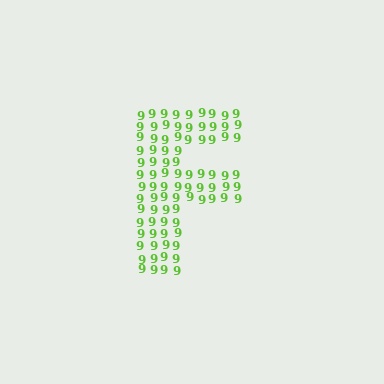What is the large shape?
The large shape is the letter F.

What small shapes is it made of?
It is made of small digit 9's.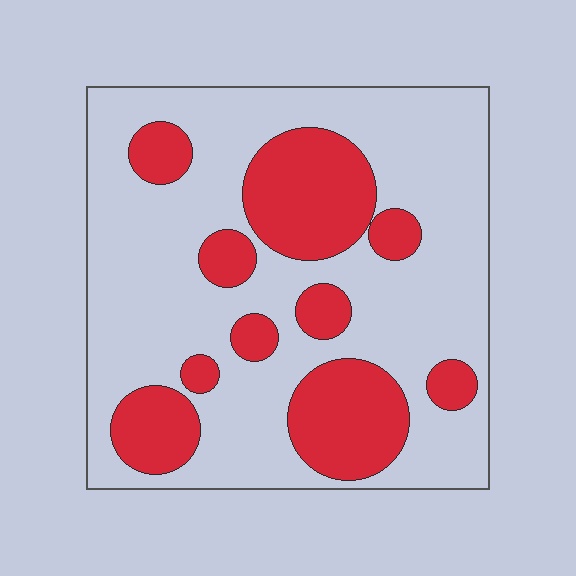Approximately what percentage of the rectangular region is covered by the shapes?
Approximately 30%.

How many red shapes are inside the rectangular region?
10.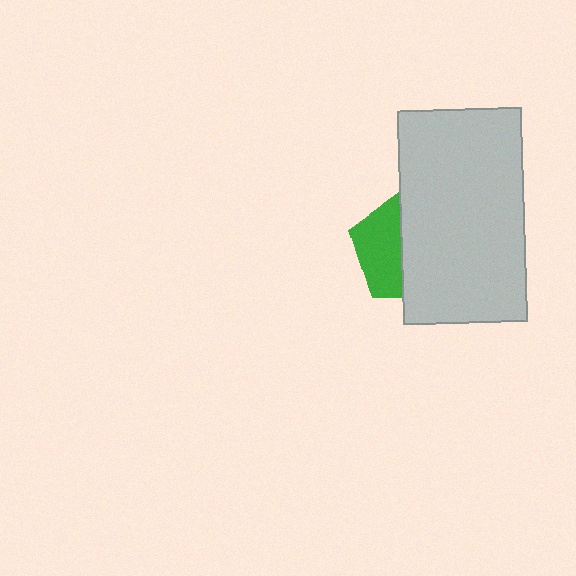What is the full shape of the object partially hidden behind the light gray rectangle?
The partially hidden object is a green pentagon.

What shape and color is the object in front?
The object in front is a light gray rectangle.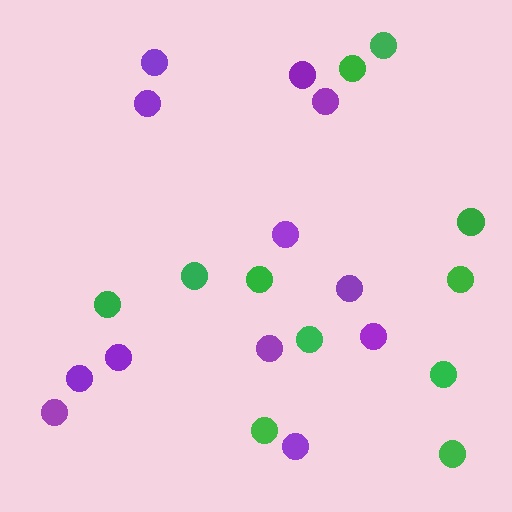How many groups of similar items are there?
There are 2 groups: one group of green circles (11) and one group of purple circles (12).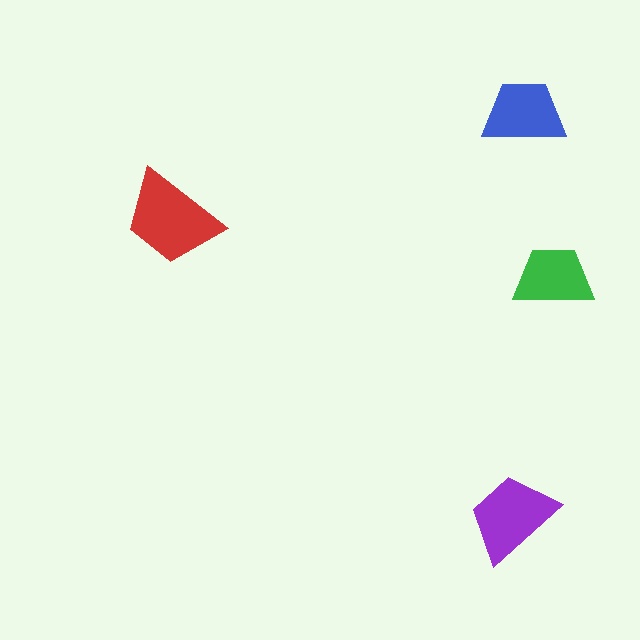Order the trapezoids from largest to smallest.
the red one, the purple one, the blue one, the green one.